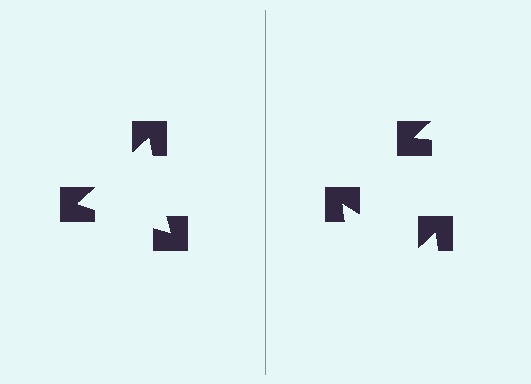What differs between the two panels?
The notched squares are positioned identically on both sides; only the wedge orientations differ. On the left they align to a triangle; on the right they are misaligned.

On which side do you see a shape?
An illusory triangle appears on the left side. On the right side the wedge cuts are rotated, so no coherent shape forms.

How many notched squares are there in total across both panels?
6 — 3 on each side.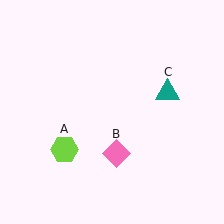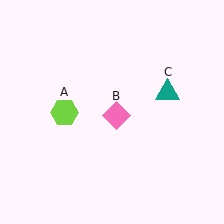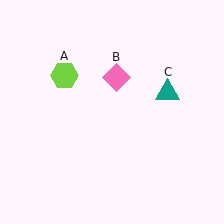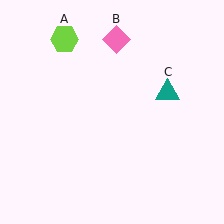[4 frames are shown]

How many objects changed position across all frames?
2 objects changed position: lime hexagon (object A), pink diamond (object B).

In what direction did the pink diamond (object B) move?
The pink diamond (object B) moved up.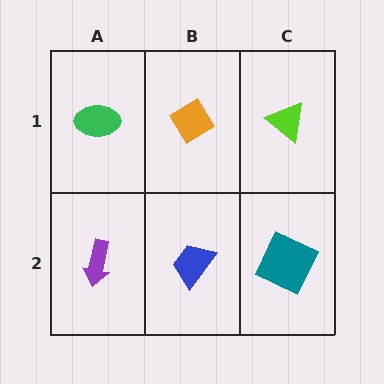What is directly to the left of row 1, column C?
An orange diamond.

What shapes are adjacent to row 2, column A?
A green ellipse (row 1, column A), a blue trapezoid (row 2, column B).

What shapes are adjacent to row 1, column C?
A teal square (row 2, column C), an orange diamond (row 1, column B).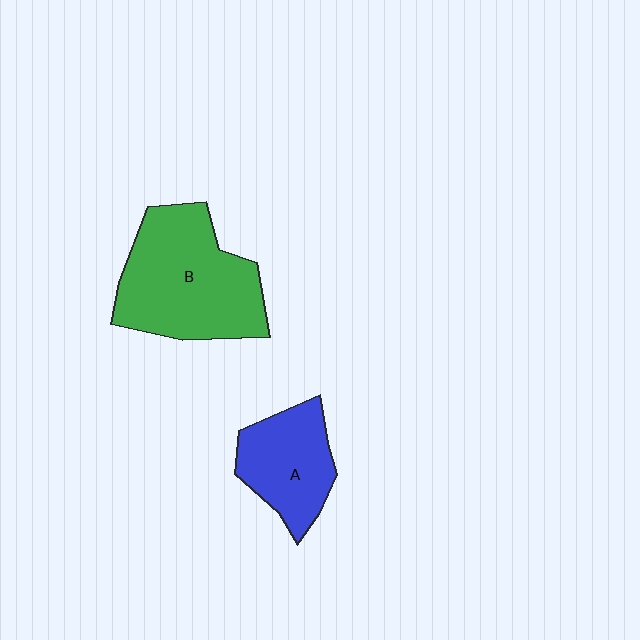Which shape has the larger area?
Shape B (green).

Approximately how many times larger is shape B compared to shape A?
Approximately 1.7 times.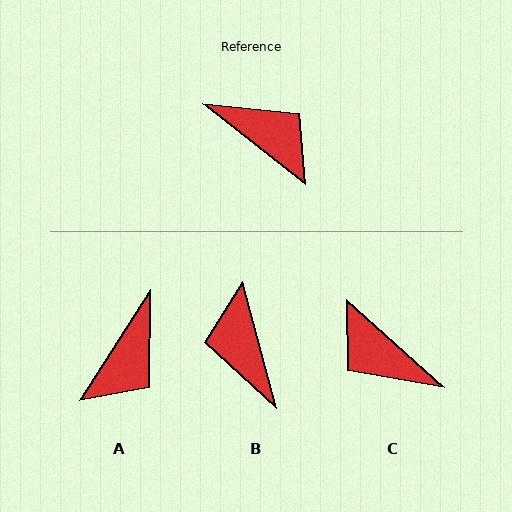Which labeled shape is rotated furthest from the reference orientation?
C, about 176 degrees away.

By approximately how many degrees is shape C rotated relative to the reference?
Approximately 176 degrees counter-clockwise.